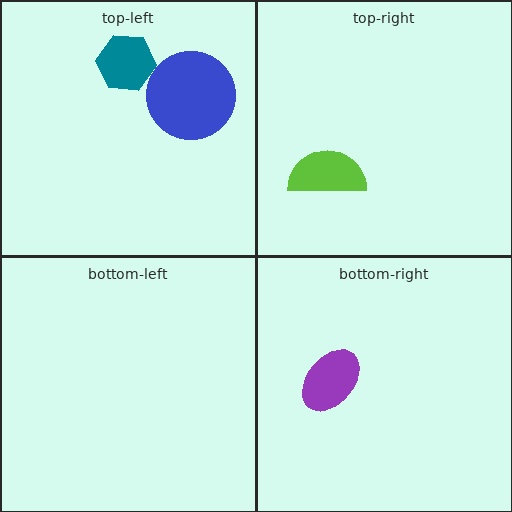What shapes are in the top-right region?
The lime semicircle.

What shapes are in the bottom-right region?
The purple ellipse.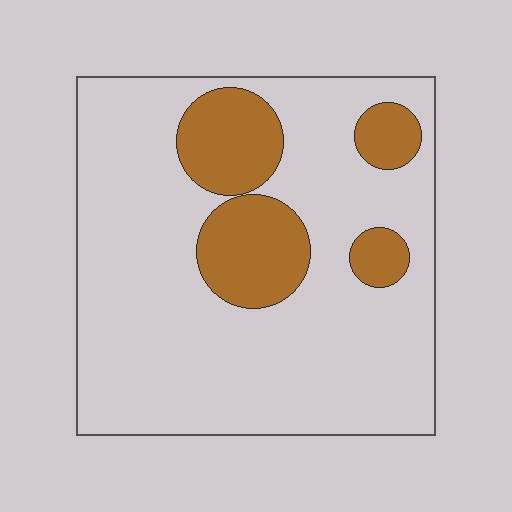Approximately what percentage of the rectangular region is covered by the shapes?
Approximately 20%.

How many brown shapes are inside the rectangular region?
4.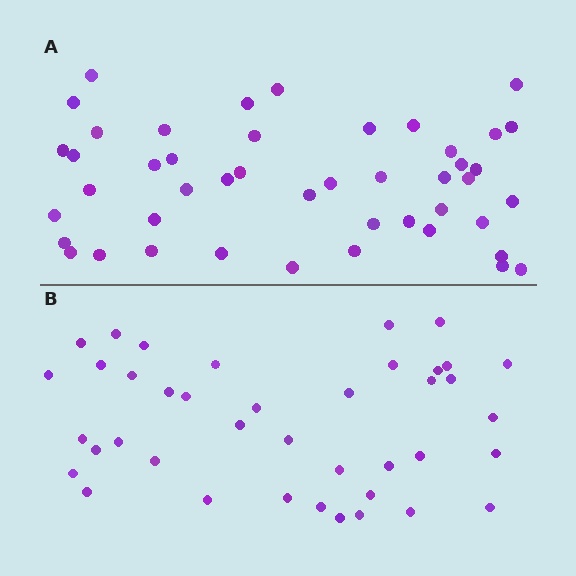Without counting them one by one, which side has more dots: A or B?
Region A (the top region) has more dots.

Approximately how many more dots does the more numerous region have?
Region A has about 6 more dots than region B.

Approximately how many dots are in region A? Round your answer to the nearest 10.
About 50 dots. (The exact count is 46, which rounds to 50.)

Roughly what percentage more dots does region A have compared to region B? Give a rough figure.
About 15% more.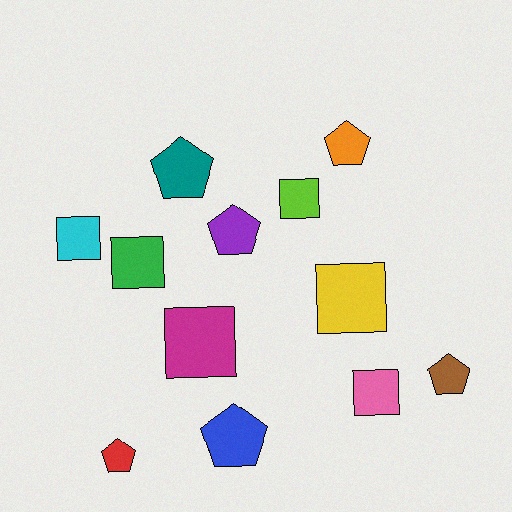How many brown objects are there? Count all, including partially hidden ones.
There is 1 brown object.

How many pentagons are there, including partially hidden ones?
There are 6 pentagons.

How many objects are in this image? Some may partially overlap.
There are 12 objects.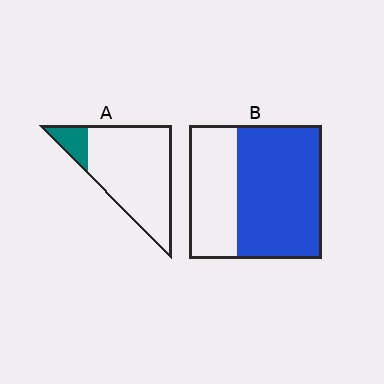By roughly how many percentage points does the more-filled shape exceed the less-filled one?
By roughly 50 percentage points (B over A).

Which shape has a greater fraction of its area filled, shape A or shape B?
Shape B.